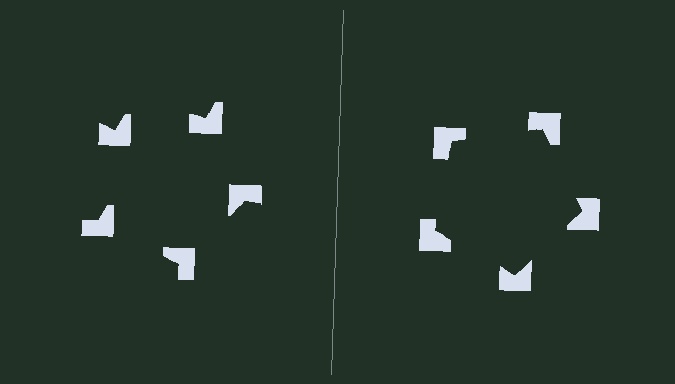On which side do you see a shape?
An illusory pentagon appears on the right side. On the left side the wedge cuts are rotated, so no coherent shape forms.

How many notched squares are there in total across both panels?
10 — 5 on each side.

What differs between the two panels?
The notched squares are positioned identically on both sides; only the wedge orientations differ. On the right they align to a pentagon; on the left they are misaligned.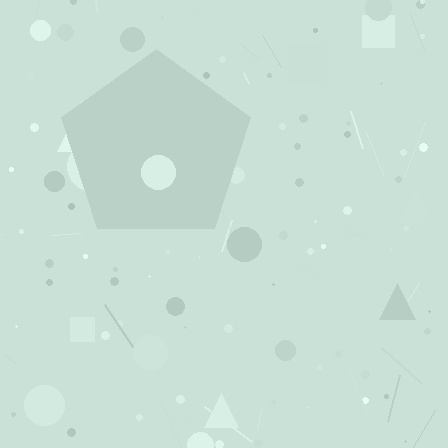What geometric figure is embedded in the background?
A pentagon is embedded in the background.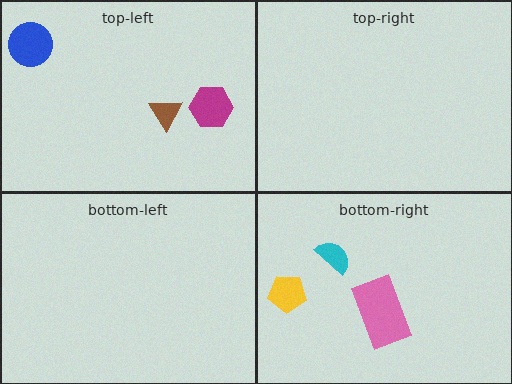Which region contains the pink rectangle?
The bottom-right region.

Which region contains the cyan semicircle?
The bottom-right region.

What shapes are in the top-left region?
The brown triangle, the blue circle, the magenta hexagon.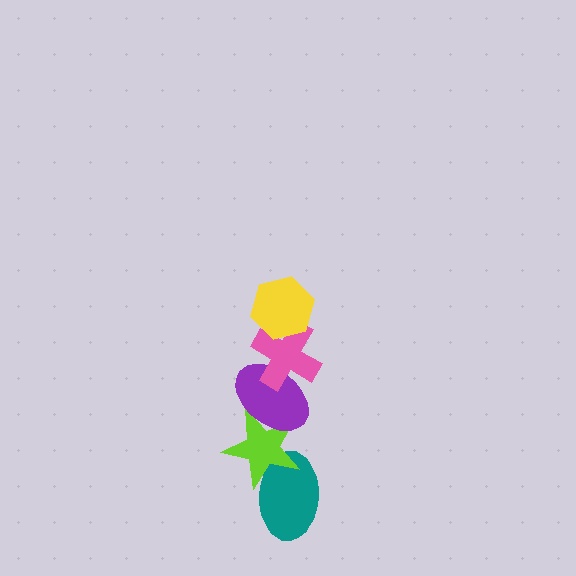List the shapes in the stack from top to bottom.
From top to bottom: the yellow hexagon, the pink cross, the purple ellipse, the lime star, the teal ellipse.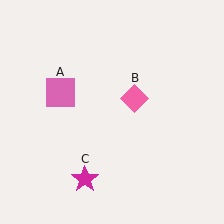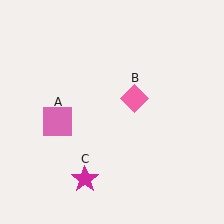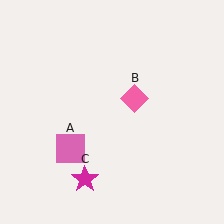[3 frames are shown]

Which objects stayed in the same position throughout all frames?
Pink diamond (object B) and magenta star (object C) remained stationary.